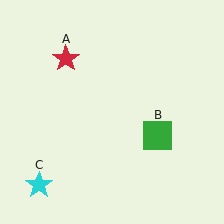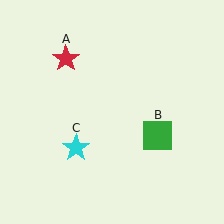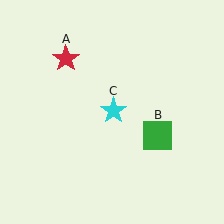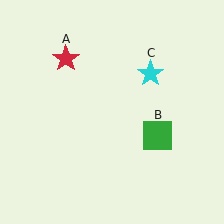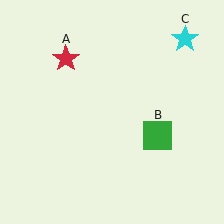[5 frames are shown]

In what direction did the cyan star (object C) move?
The cyan star (object C) moved up and to the right.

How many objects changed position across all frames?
1 object changed position: cyan star (object C).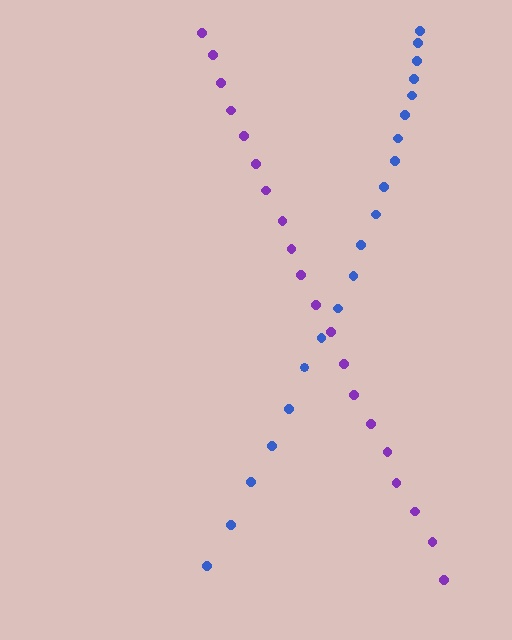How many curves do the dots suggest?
There are 2 distinct paths.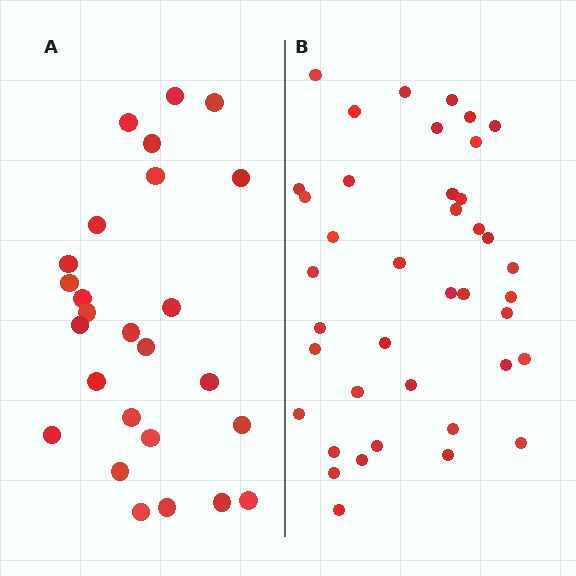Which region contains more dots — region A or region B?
Region B (the right region) has more dots.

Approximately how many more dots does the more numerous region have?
Region B has approximately 15 more dots than region A.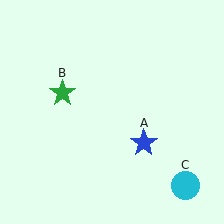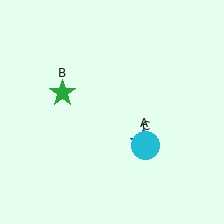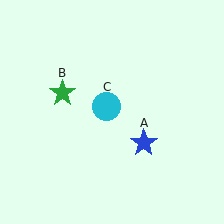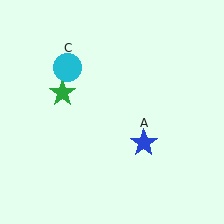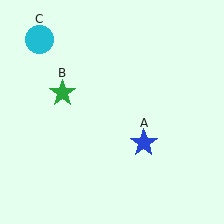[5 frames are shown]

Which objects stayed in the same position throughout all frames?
Blue star (object A) and green star (object B) remained stationary.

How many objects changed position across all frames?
1 object changed position: cyan circle (object C).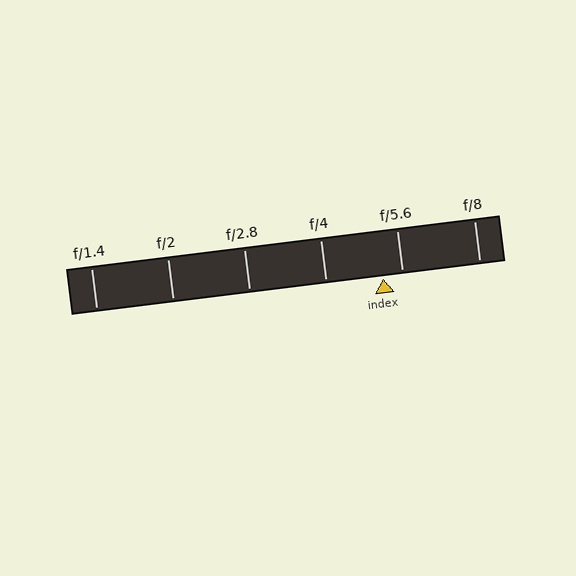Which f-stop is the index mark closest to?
The index mark is closest to f/5.6.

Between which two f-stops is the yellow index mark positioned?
The index mark is between f/4 and f/5.6.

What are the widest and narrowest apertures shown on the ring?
The widest aperture shown is f/1.4 and the narrowest is f/8.